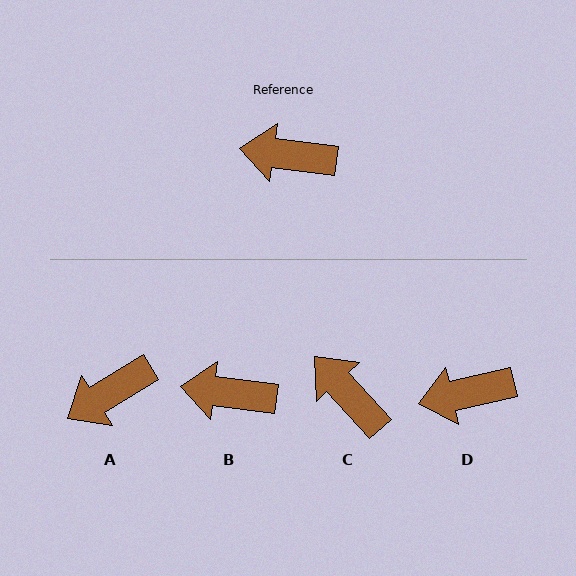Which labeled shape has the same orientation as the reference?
B.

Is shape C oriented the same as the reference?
No, it is off by about 41 degrees.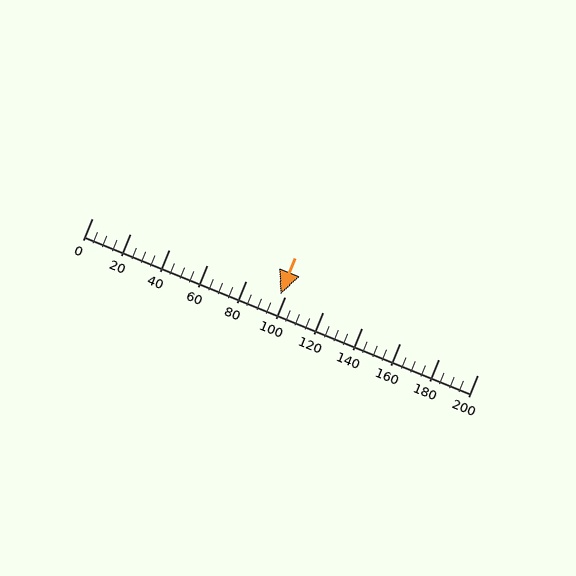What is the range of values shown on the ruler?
The ruler shows values from 0 to 200.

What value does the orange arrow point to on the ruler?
The orange arrow points to approximately 98.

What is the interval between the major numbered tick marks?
The major tick marks are spaced 20 units apart.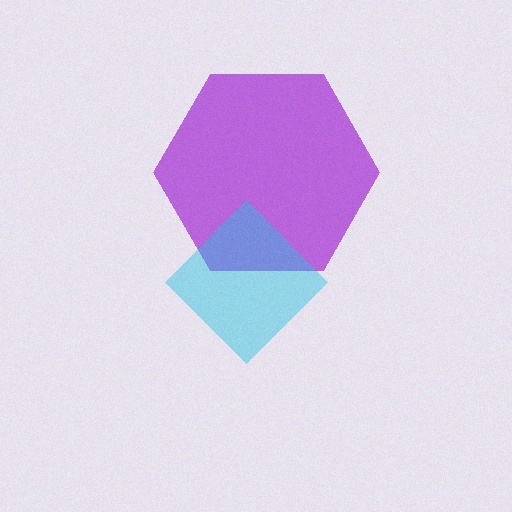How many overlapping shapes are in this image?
There are 2 overlapping shapes in the image.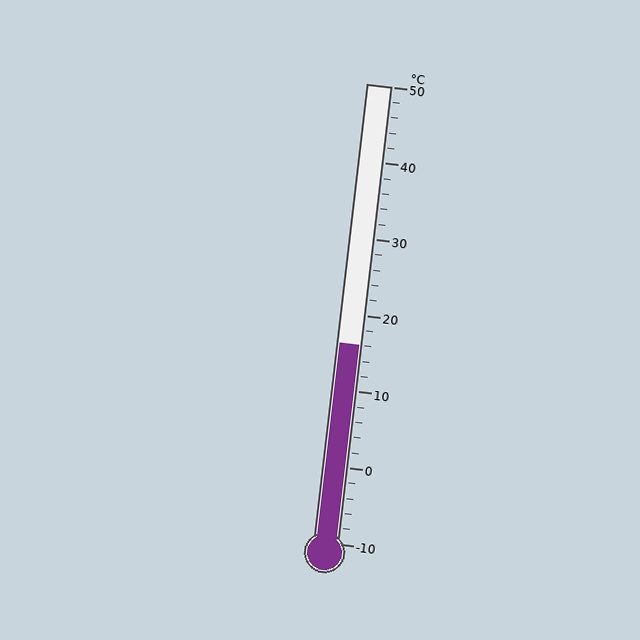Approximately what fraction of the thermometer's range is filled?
The thermometer is filled to approximately 45% of its range.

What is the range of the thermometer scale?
The thermometer scale ranges from -10°C to 50°C.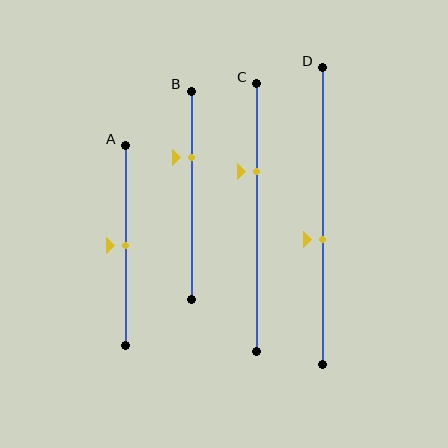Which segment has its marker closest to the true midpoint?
Segment A has its marker closest to the true midpoint.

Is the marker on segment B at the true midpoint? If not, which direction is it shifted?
No, the marker on segment B is shifted upward by about 18% of the segment length.